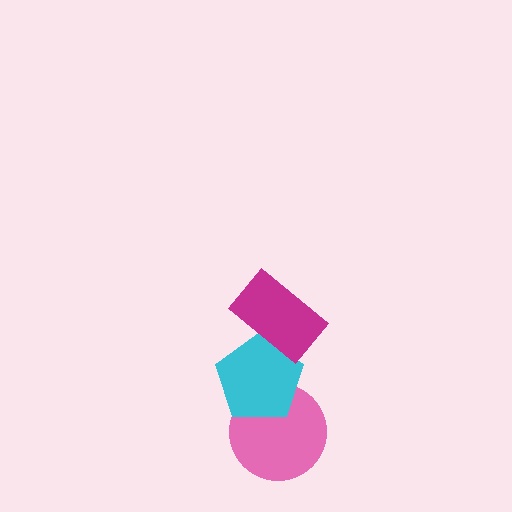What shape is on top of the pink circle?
The cyan pentagon is on top of the pink circle.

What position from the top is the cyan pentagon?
The cyan pentagon is 2nd from the top.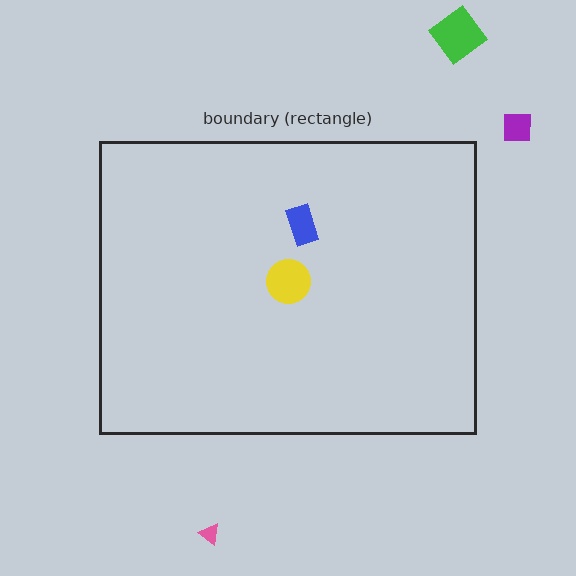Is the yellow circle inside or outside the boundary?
Inside.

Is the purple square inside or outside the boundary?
Outside.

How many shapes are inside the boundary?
2 inside, 3 outside.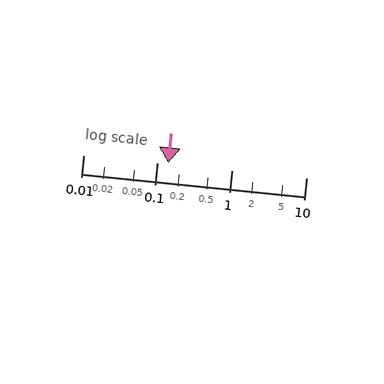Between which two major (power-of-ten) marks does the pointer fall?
The pointer is between 0.1 and 1.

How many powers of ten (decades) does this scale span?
The scale spans 3 decades, from 0.01 to 10.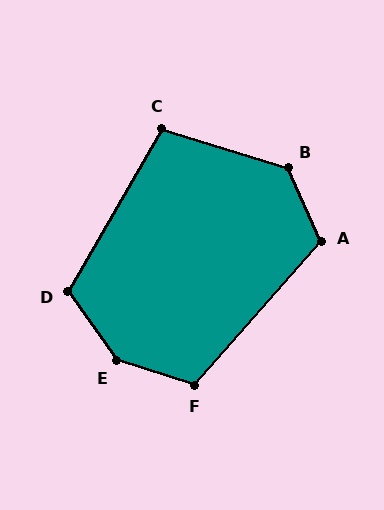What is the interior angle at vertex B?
Approximately 131 degrees (obtuse).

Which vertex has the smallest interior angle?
C, at approximately 103 degrees.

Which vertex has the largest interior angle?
E, at approximately 143 degrees.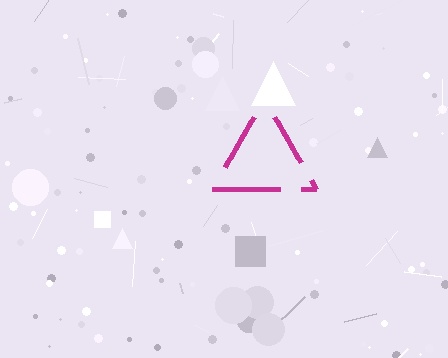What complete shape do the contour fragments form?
The contour fragments form a triangle.